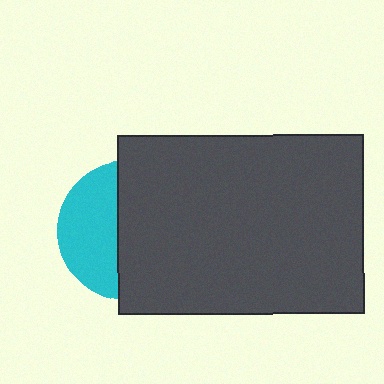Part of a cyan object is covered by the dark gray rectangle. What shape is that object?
It is a circle.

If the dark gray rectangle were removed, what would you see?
You would see the complete cyan circle.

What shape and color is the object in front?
The object in front is a dark gray rectangle.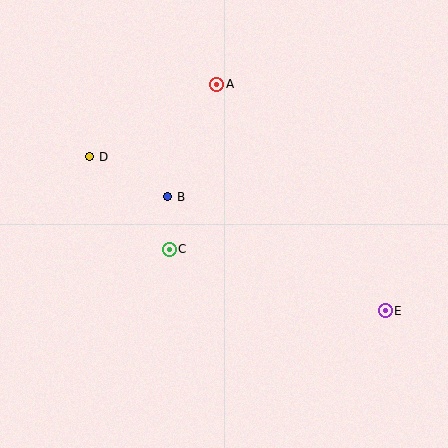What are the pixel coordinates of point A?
Point A is at (217, 84).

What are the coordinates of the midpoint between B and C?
The midpoint between B and C is at (169, 223).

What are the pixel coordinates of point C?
Point C is at (169, 249).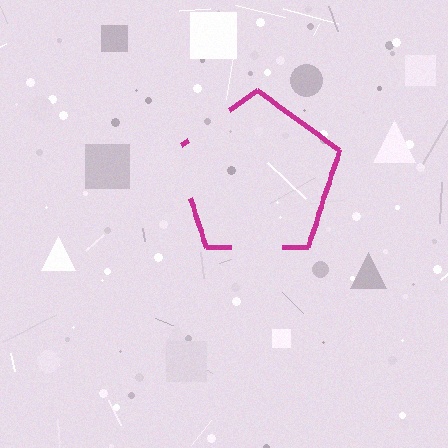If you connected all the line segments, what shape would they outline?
They would outline a pentagon.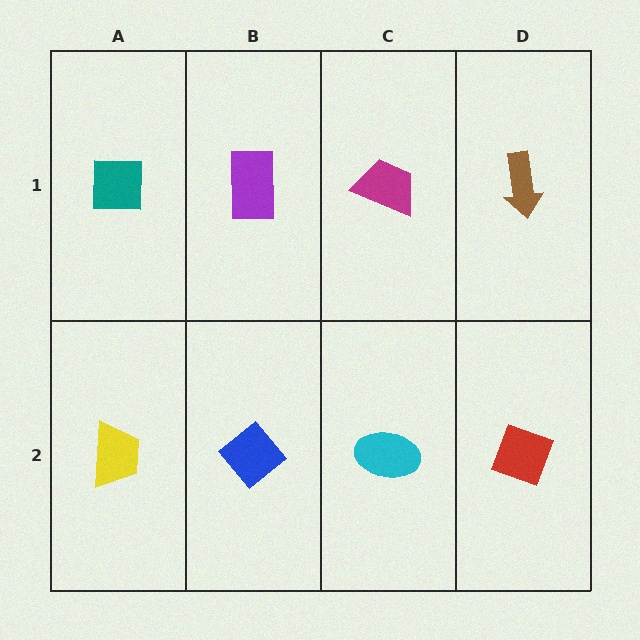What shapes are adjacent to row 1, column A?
A yellow trapezoid (row 2, column A), a purple rectangle (row 1, column B).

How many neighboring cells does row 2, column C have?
3.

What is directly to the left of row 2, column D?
A cyan ellipse.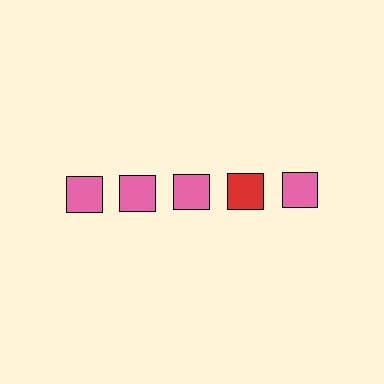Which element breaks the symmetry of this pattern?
The red square in the top row, second from right column breaks the symmetry. All other shapes are pink squares.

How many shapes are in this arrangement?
There are 5 shapes arranged in a grid pattern.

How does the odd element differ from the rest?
It has a different color: red instead of pink.